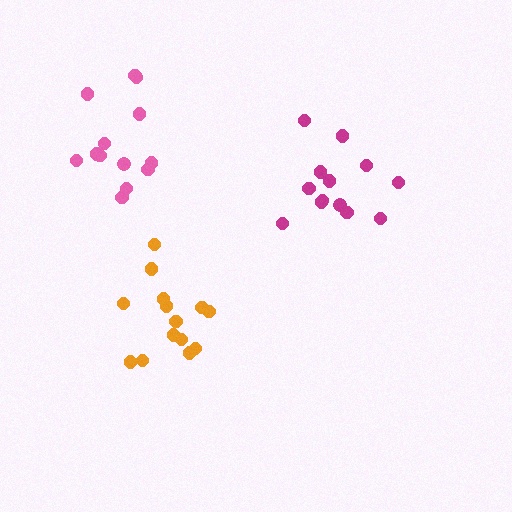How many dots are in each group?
Group 1: 13 dots, Group 2: 14 dots, Group 3: 14 dots (41 total).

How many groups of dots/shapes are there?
There are 3 groups.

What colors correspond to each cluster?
The clusters are colored: magenta, orange, pink.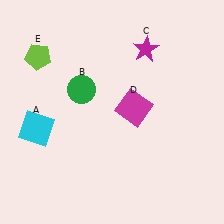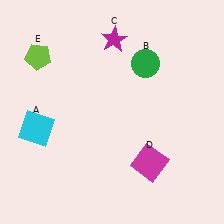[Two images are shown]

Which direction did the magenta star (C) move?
The magenta star (C) moved left.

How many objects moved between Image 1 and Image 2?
3 objects moved between the two images.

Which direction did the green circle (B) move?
The green circle (B) moved right.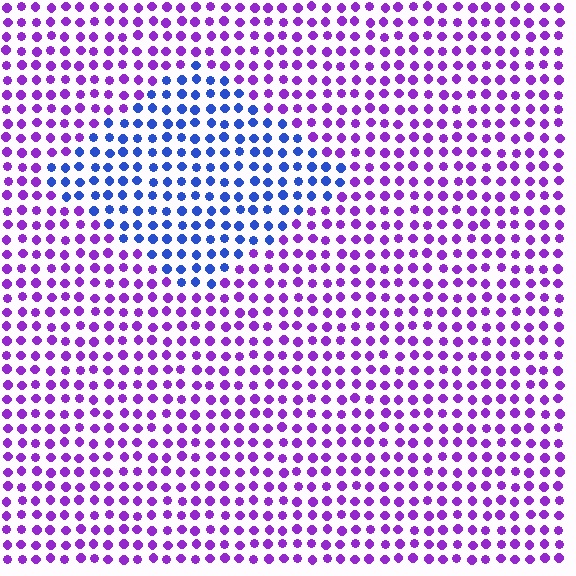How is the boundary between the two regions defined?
The boundary is defined purely by a slight shift in hue (about 53 degrees). Spacing, size, and orientation are identical on both sides.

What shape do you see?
I see a diamond.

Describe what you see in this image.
The image is filled with small purple elements in a uniform arrangement. A diamond-shaped region is visible where the elements are tinted to a slightly different hue, forming a subtle color boundary.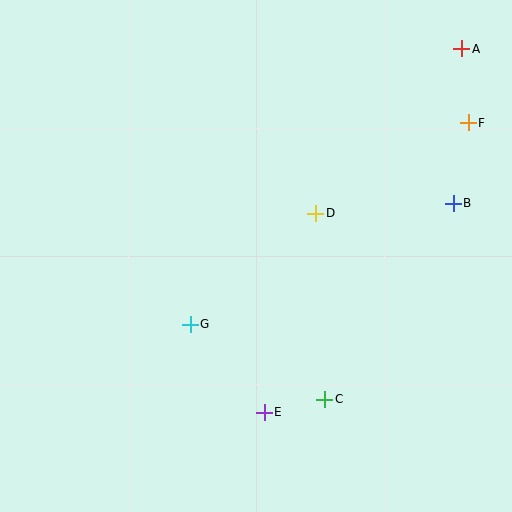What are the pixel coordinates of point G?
Point G is at (190, 324).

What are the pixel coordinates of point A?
Point A is at (462, 49).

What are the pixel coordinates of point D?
Point D is at (316, 213).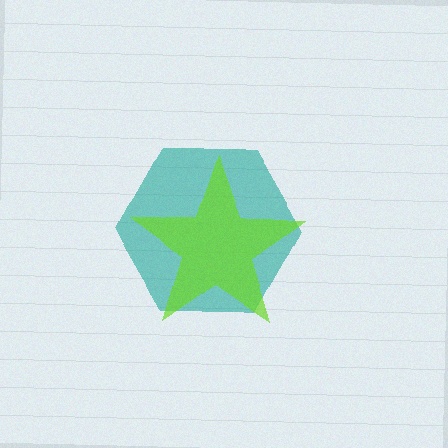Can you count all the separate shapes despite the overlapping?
Yes, there are 2 separate shapes.